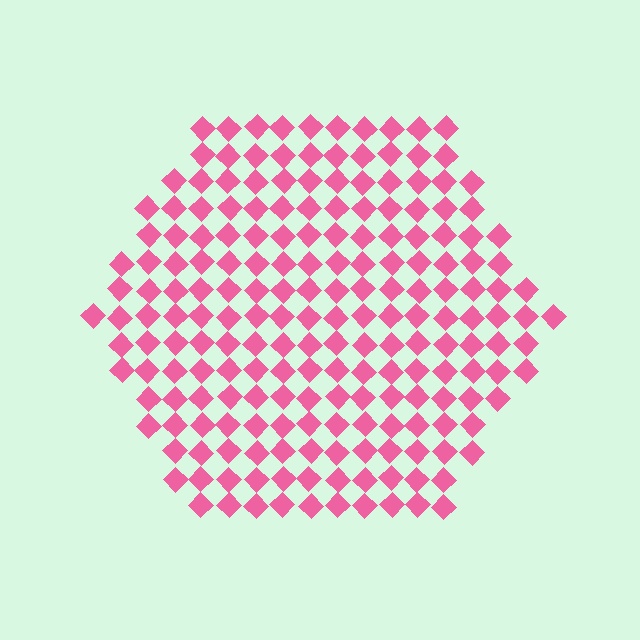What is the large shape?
The large shape is a hexagon.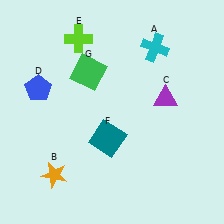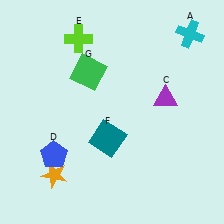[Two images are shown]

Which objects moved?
The objects that moved are: the cyan cross (A), the blue pentagon (D).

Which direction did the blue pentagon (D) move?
The blue pentagon (D) moved down.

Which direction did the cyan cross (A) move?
The cyan cross (A) moved right.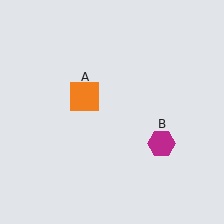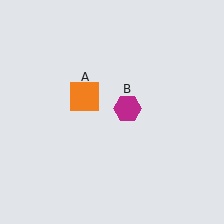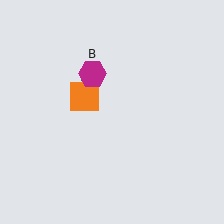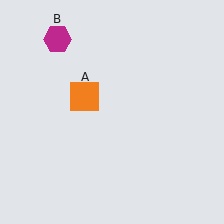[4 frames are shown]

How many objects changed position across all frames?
1 object changed position: magenta hexagon (object B).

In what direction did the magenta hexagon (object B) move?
The magenta hexagon (object B) moved up and to the left.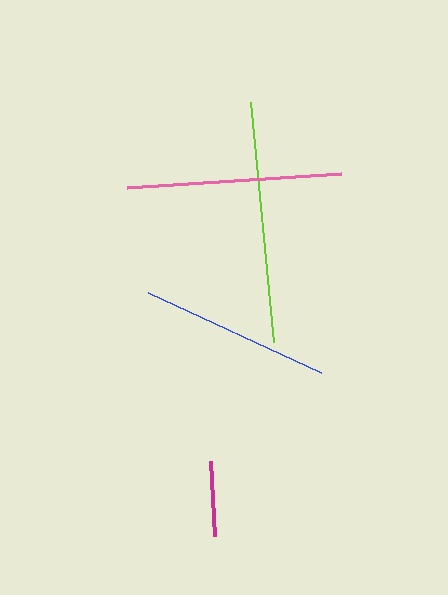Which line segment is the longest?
The lime line is the longest at approximately 241 pixels.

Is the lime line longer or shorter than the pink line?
The lime line is longer than the pink line.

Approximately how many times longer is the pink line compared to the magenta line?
The pink line is approximately 2.9 times the length of the magenta line.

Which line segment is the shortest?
The magenta line is the shortest at approximately 75 pixels.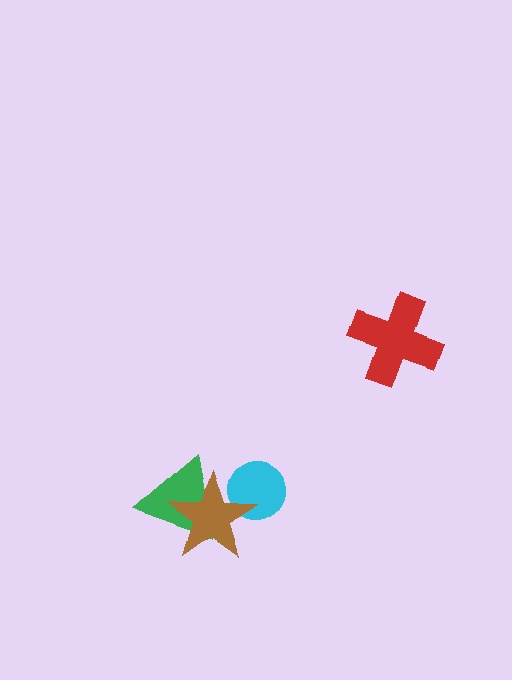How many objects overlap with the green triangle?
1 object overlaps with the green triangle.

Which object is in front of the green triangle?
The brown star is in front of the green triangle.